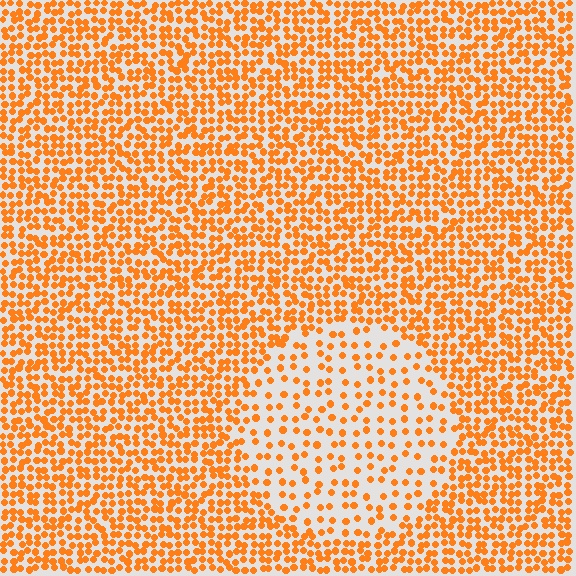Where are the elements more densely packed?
The elements are more densely packed outside the circle boundary.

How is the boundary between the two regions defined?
The boundary is defined by a change in element density (approximately 2.3x ratio). All elements are the same color, size, and shape.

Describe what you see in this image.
The image contains small orange elements arranged at two different densities. A circle-shaped region is visible where the elements are less densely packed than the surrounding area.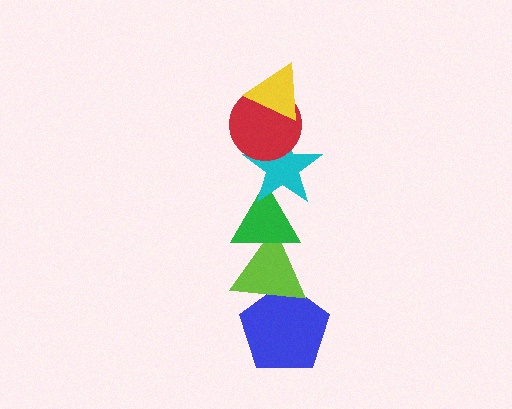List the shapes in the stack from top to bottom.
From top to bottom: the yellow triangle, the red circle, the cyan star, the green triangle, the lime triangle, the blue pentagon.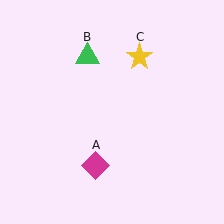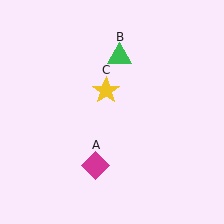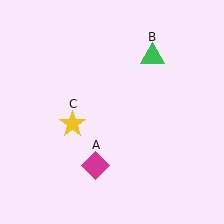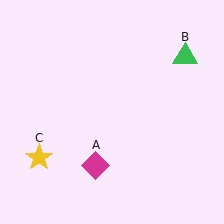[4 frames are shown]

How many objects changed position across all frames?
2 objects changed position: green triangle (object B), yellow star (object C).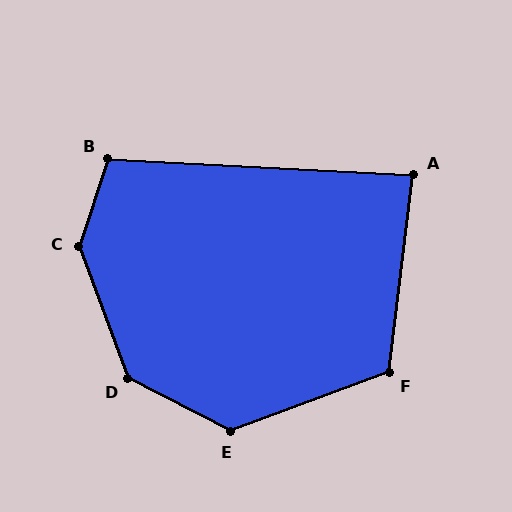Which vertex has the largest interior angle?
C, at approximately 142 degrees.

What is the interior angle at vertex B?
Approximately 105 degrees (obtuse).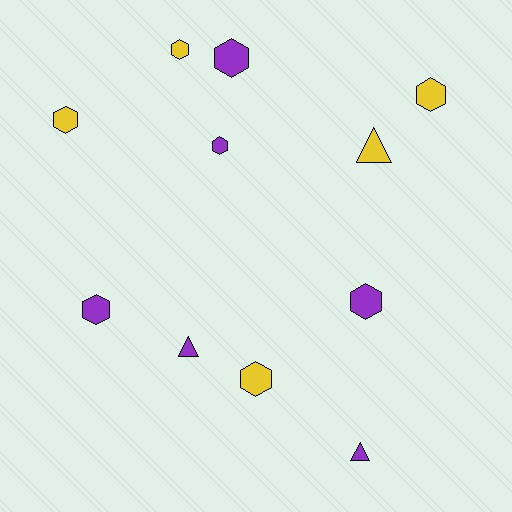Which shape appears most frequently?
Hexagon, with 8 objects.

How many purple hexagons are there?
There are 4 purple hexagons.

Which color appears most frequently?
Purple, with 6 objects.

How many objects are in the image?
There are 11 objects.